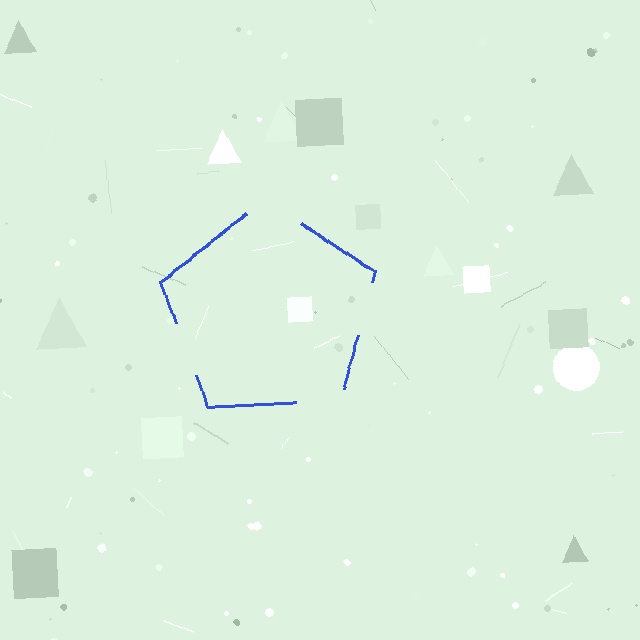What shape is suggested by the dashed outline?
The dashed outline suggests a pentagon.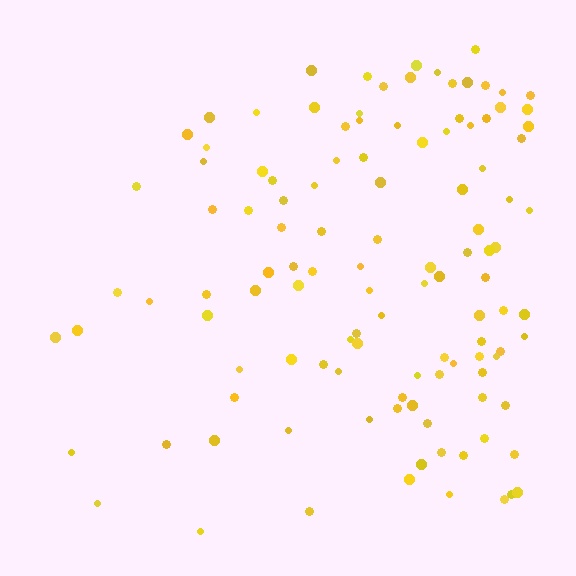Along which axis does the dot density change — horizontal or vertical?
Horizontal.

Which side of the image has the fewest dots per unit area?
The left.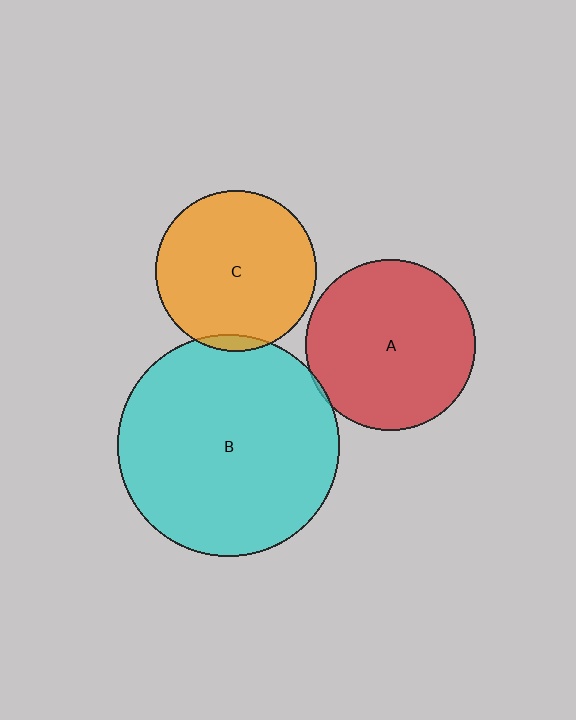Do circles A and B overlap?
Yes.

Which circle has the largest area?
Circle B (cyan).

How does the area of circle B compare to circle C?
Approximately 1.9 times.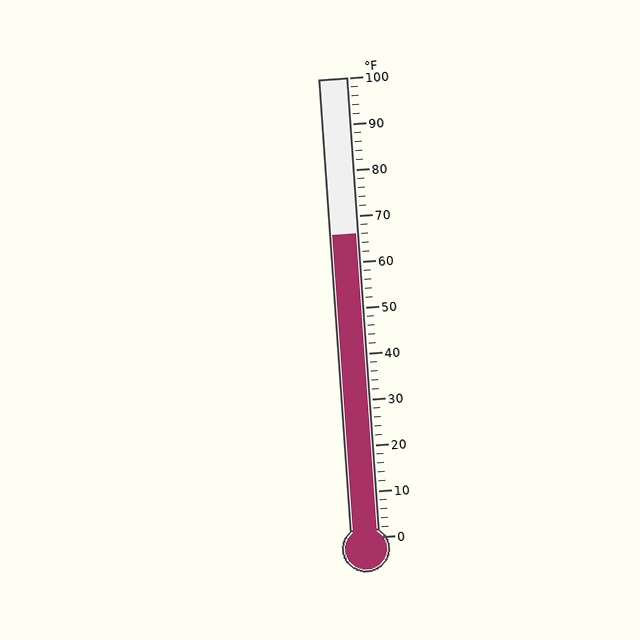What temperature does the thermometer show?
The thermometer shows approximately 66°F.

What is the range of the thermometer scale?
The thermometer scale ranges from 0°F to 100°F.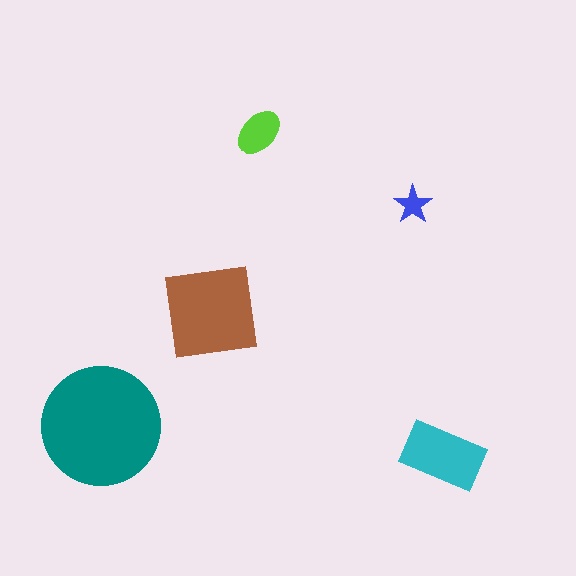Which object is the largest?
The teal circle.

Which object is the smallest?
The blue star.